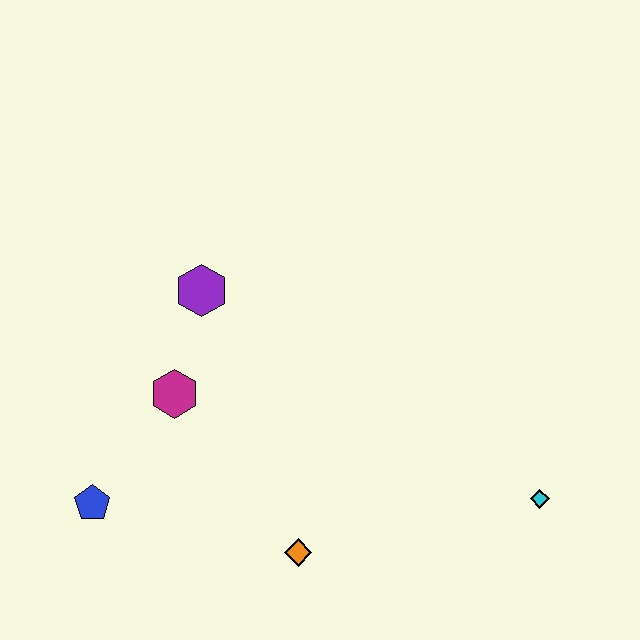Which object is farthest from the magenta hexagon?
The cyan diamond is farthest from the magenta hexagon.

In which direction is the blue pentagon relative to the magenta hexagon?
The blue pentagon is below the magenta hexagon.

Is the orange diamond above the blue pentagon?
No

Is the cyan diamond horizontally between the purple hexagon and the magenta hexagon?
No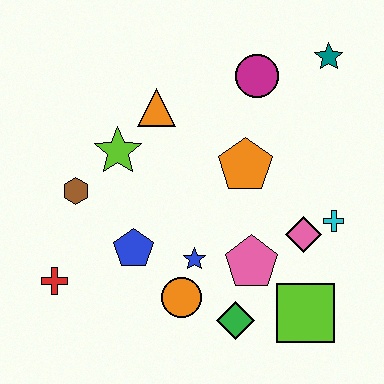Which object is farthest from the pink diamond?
The red cross is farthest from the pink diamond.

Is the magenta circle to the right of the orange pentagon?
Yes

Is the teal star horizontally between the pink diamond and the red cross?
No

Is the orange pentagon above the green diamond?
Yes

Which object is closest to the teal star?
The magenta circle is closest to the teal star.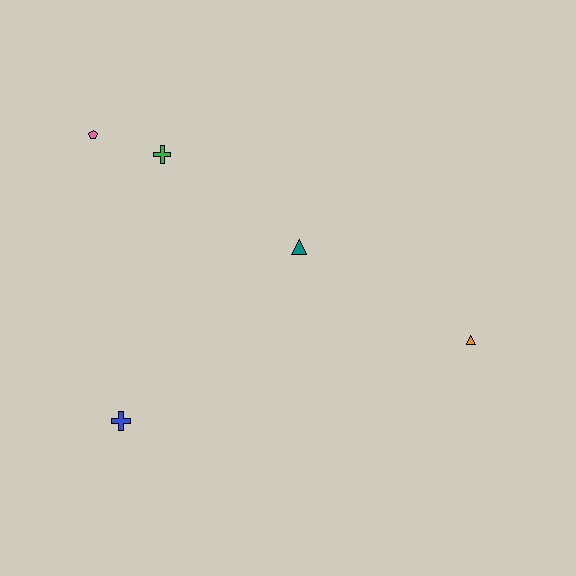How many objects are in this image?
There are 5 objects.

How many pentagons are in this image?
There is 1 pentagon.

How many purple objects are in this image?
There are no purple objects.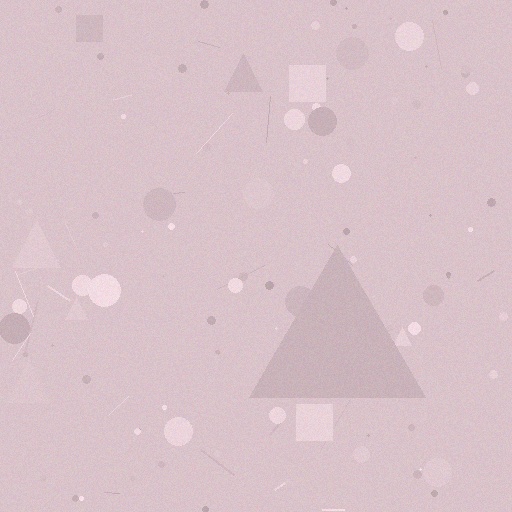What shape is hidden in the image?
A triangle is hidden in the image.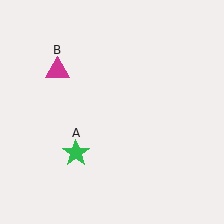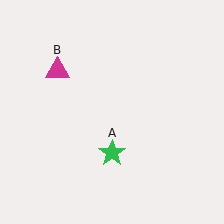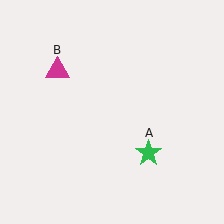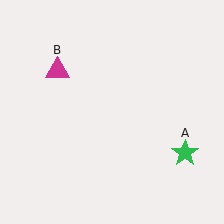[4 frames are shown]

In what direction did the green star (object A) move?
The green star (object A) moved right.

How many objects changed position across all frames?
1 object changed position: green star (object A).